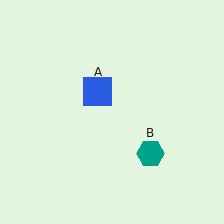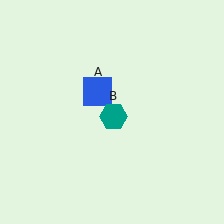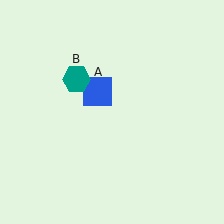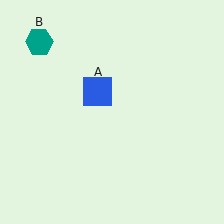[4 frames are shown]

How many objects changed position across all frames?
1 object changed position: teal hexagon (object B).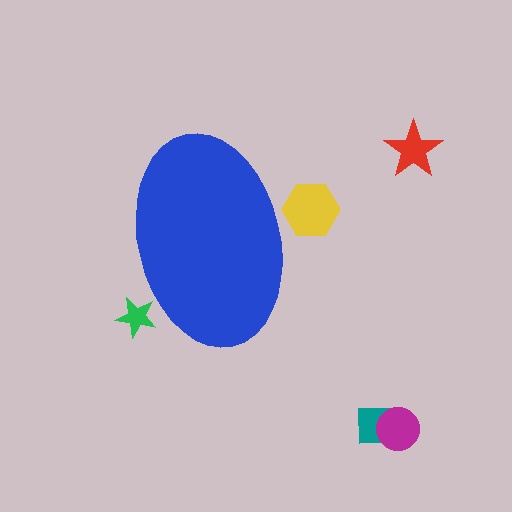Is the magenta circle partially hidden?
No, the magenta circle is fully visible.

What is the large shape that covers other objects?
A blue ellipse.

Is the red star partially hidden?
No, the red star is fully visible.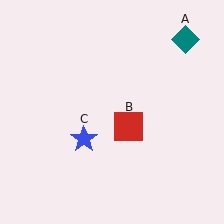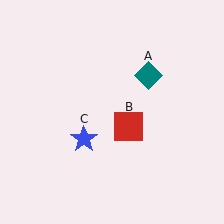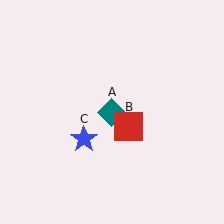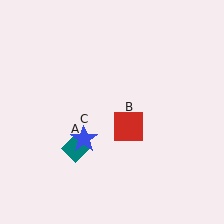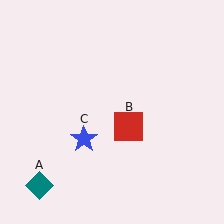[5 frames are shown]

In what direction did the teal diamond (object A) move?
The teal diamond (object A) moved down and to the left.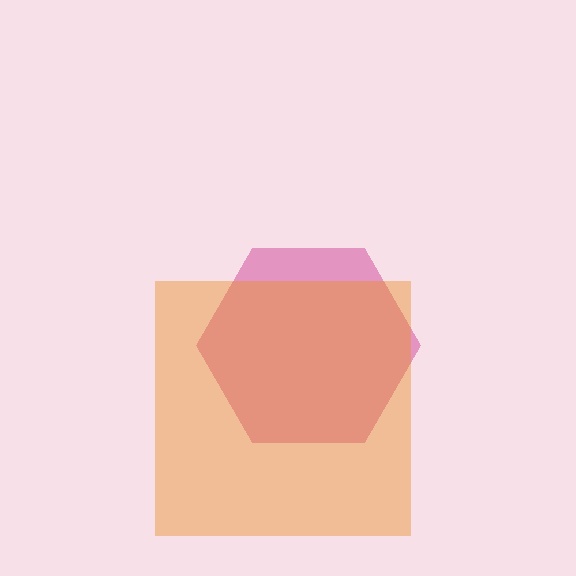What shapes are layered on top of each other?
The layered shapes are: a magenta hexagon, an orange square.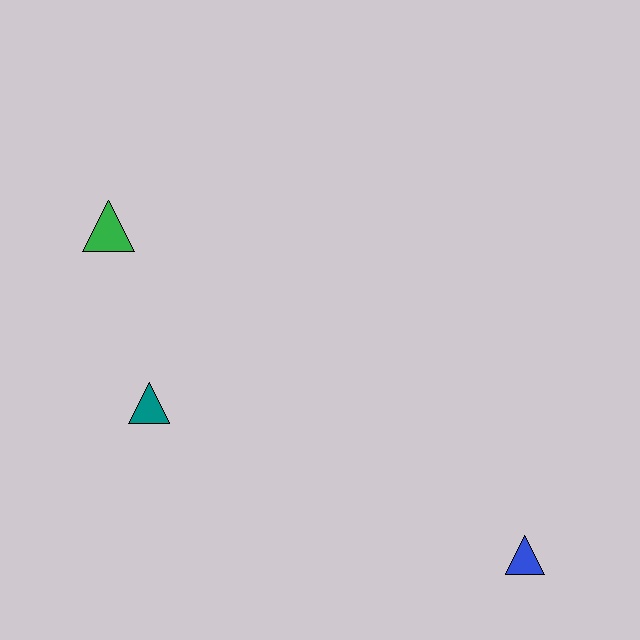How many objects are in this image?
There are 3 objects.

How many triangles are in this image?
There are 3 triangles.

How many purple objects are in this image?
There are no purple objects.